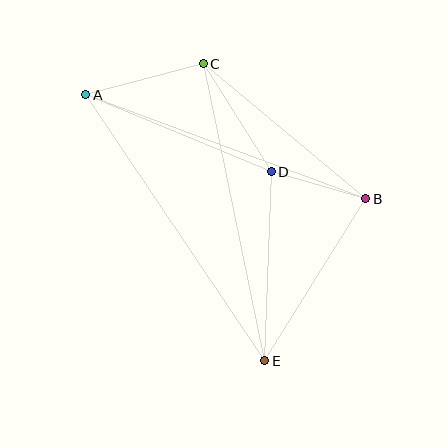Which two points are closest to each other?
Points B and D are closest to each other.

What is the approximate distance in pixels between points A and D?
The distance between A and D is approximately 201 pixels.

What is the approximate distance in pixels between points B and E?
The distance between B and E is approximately 191 pixels.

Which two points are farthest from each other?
Points A and E are farthest from each other.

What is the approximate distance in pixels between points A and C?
The distance between A and C is approximately 122 pixels.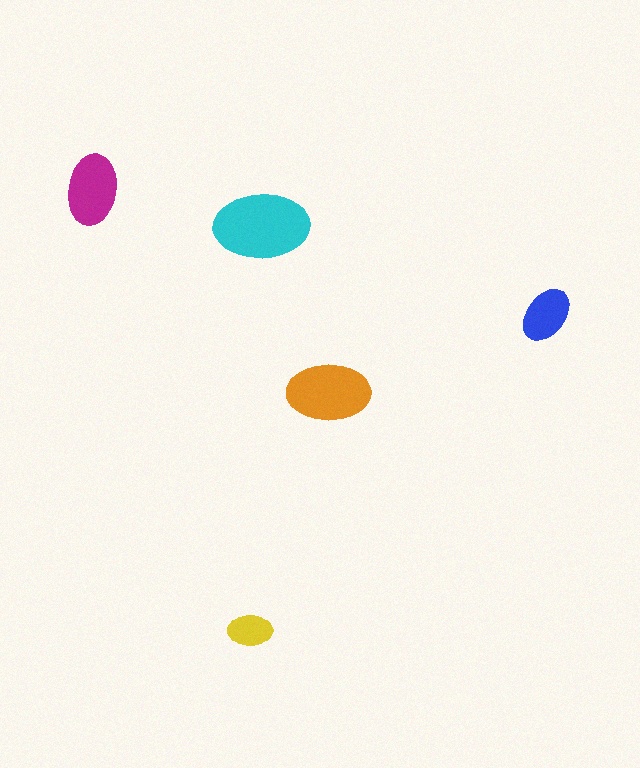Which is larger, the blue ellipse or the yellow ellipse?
The blue one.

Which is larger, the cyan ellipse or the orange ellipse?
The cyan one.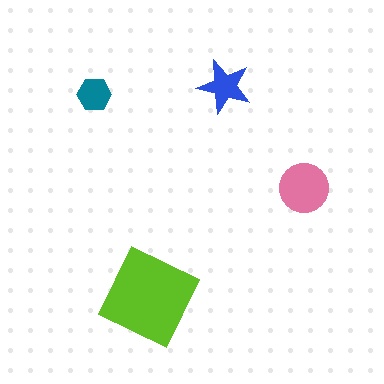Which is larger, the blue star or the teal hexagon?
The blue star.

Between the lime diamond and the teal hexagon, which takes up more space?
The lime diamond.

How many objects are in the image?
There are 4 objects in the image.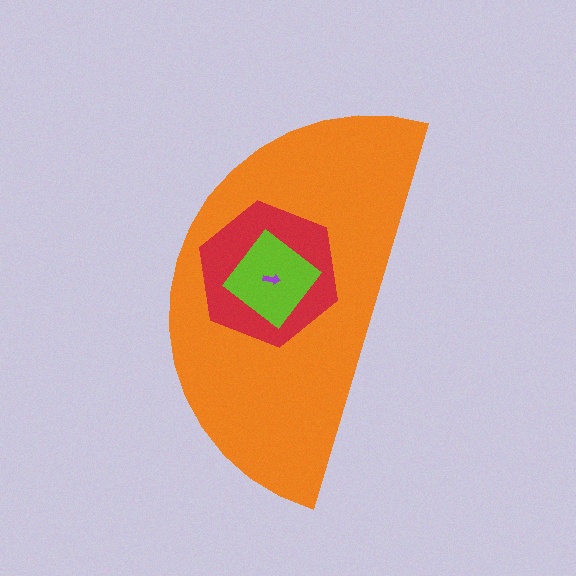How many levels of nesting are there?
4.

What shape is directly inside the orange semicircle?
The red hexagon.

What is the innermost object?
The purple arrow.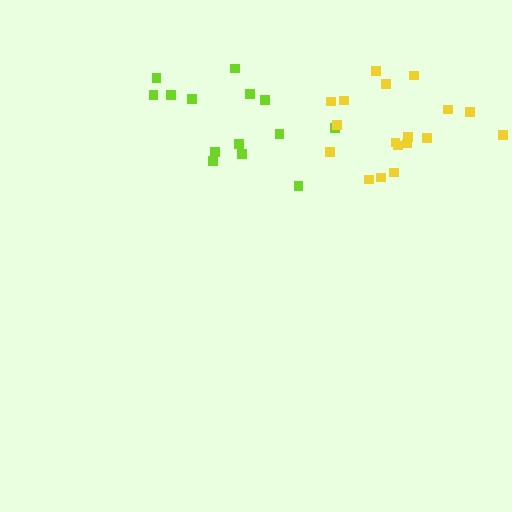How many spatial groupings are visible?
There are 2 spatial groupings.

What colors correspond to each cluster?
The clusters are colored: lime, yellow.